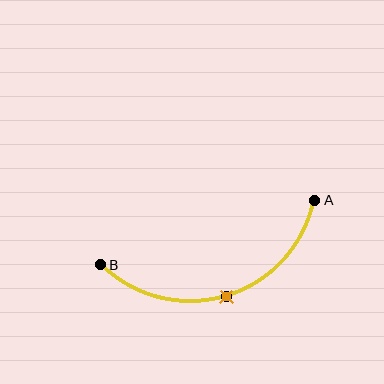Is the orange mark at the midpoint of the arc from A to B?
Yes. The orange mark lies on the arc at equal arc-length from both A and B — it is the arc midpoint.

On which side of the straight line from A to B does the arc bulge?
The arc bulges below the straight line connecting A and B.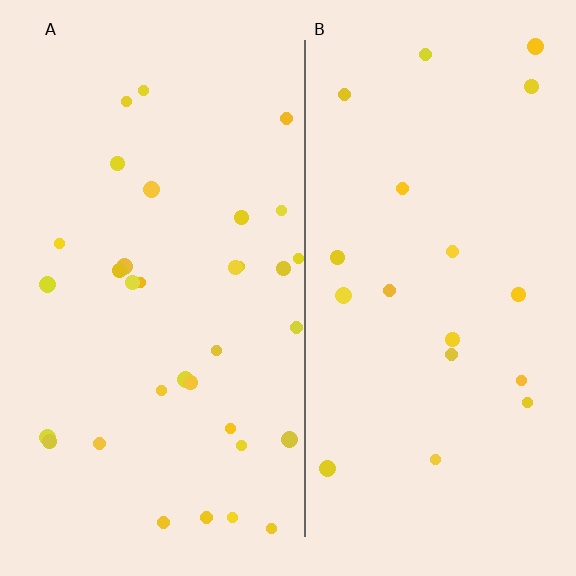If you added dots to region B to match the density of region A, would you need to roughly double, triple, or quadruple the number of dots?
Approximately double.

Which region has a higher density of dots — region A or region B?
A (the left).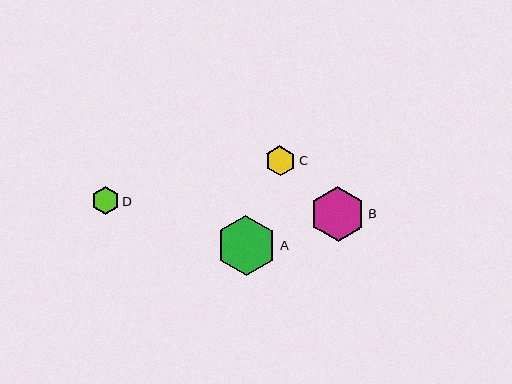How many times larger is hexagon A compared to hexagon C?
Hexagon A is approximately 2.0 times the size of hexagon C.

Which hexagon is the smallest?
Hexagon D is the smallest with a size of approximately 28 pixels.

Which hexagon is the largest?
Hexagon A is the largest with a size of approximately 60 pixels.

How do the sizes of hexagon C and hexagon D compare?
Hexagon C and hexagon D are approximately the same size.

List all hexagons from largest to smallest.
From largest to smallest: A, B, C, D.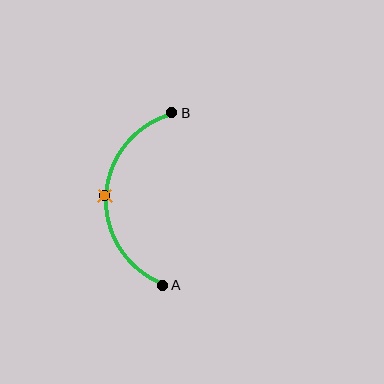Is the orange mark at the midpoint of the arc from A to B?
Yes. The orange mark lies on the arc at equal arc-length from both A and B — it is the arc midpoint.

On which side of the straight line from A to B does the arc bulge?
The arc bulges to the left of the straight line connecting A and B.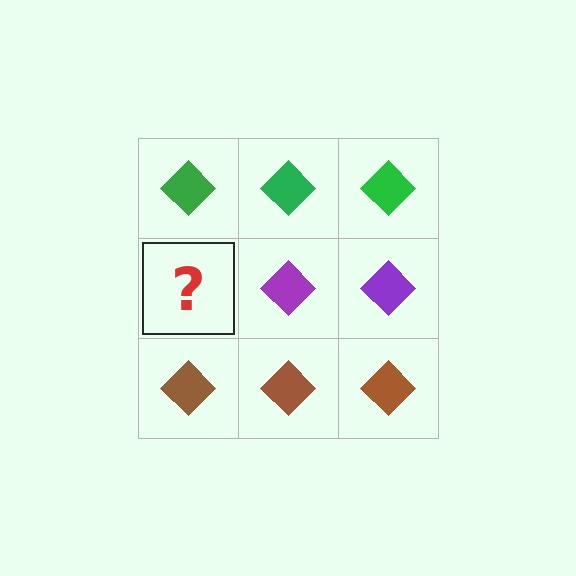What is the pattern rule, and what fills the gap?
The rule is that each row has a consistent color. The gap should be filled with a purple diamond.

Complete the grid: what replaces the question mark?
The question mark should be replaced with a purple diamond.